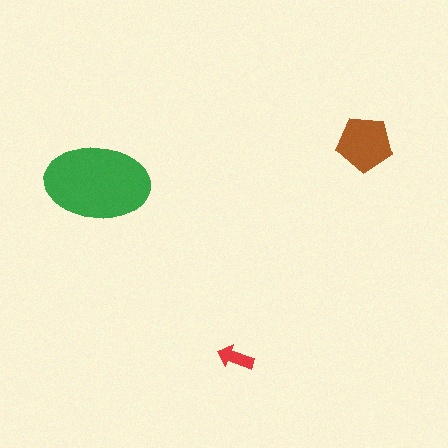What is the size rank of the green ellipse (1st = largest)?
1st.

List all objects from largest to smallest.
The green ellipse, the brown pentagon, the red arrow.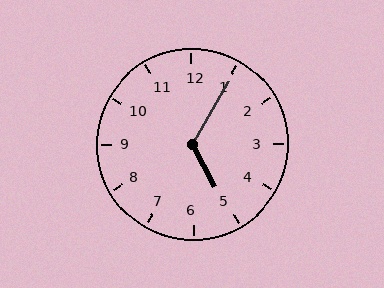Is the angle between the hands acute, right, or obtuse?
It is obtuse.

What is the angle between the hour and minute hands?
Approximately 122 degrees.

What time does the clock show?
5:05.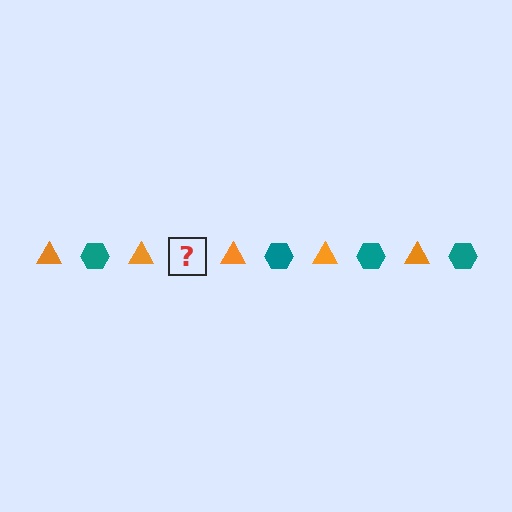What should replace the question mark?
The question mark should be replaced with a teal hexagon.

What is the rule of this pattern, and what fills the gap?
The rule is that the pattern alternates between orange triangle and teal hexagon. The gap should be filled with a teal hexagon.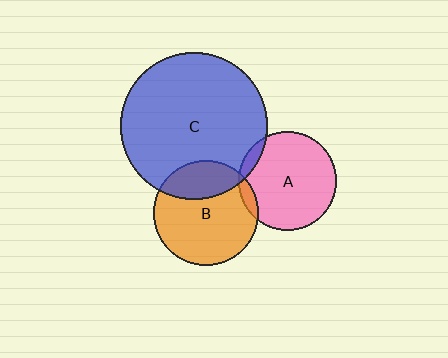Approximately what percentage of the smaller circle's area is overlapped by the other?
Approximately 5%.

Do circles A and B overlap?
Yes.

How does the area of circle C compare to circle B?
Approximately 2.0 times.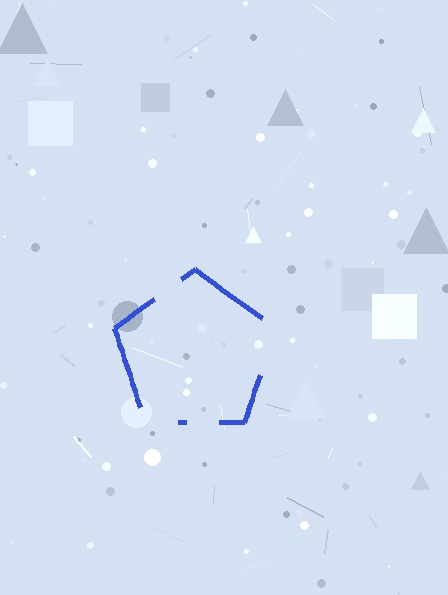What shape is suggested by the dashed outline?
The dashed outline suggests a pentagon.